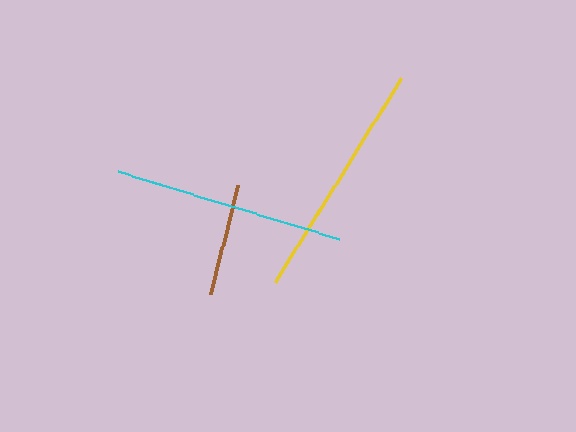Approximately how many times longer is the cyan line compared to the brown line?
The cyan line is approximately 2.1 times the length of the brown line.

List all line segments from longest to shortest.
From longest to shortest: yellow, cyan, brown.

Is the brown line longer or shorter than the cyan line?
The cyan line is longer than the brown line.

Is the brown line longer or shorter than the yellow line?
The yellow line is longer than the brown line.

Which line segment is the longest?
The yellow line is the longest at approximately 240 pixels.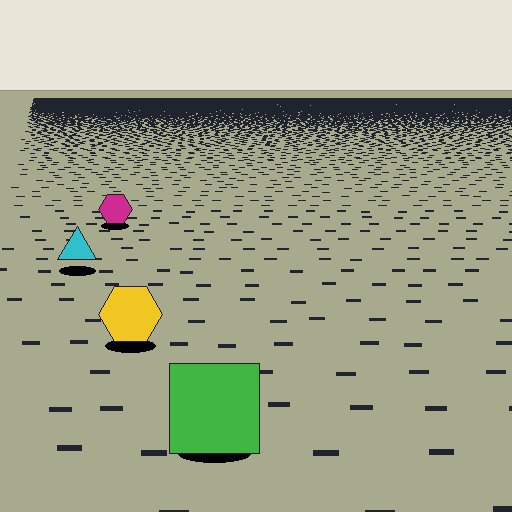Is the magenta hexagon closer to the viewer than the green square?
No. The green square is closer — you can tell from the texture gradient: the ground texture is coarser near it.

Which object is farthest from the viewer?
The magenta hexagon is farthest from the viewer. It appears smaller and the ground texture around it is denser.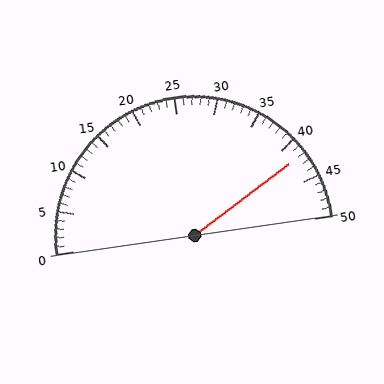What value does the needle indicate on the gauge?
The needle indicates approximately 42.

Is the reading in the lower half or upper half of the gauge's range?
The reading is in the upper half of the range (0 to 50).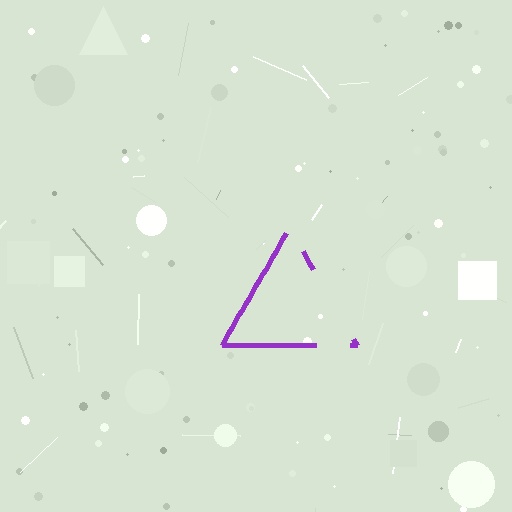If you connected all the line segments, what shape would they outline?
They would outline a triangle.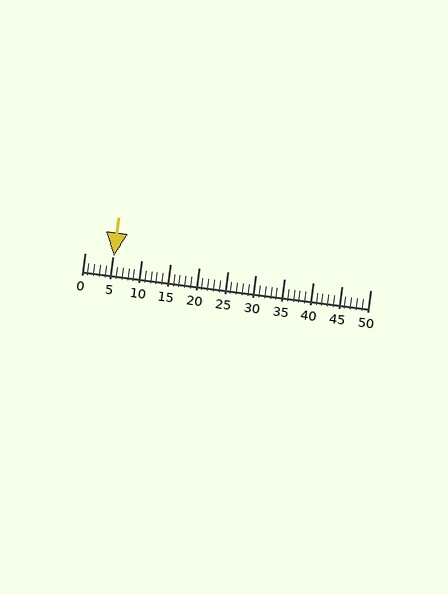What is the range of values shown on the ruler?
The ruler shows values from 0 to 50.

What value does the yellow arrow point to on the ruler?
The yellow arrow points to approximately 5.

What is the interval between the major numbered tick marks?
The major tick marks are spaced 5 units apart.